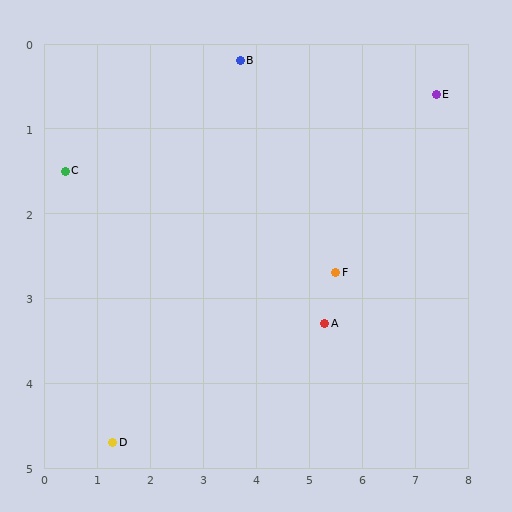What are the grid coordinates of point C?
Point C is at approximately (0.4, 1.5).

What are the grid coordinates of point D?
Point D is at approximately (1.3, 4.7).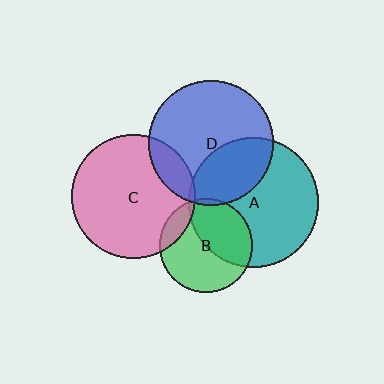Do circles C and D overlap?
Yes.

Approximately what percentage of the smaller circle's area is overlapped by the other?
Approximately 15%.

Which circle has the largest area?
Circle A (teal).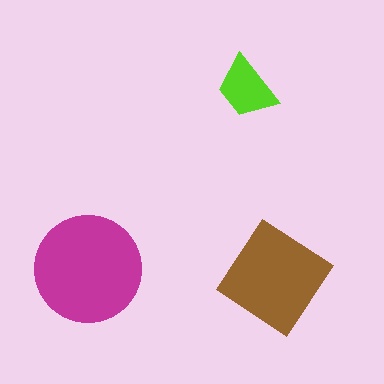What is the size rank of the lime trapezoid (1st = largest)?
3rd.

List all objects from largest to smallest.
The magenta circle, the brown diamond, the lime trapezoid.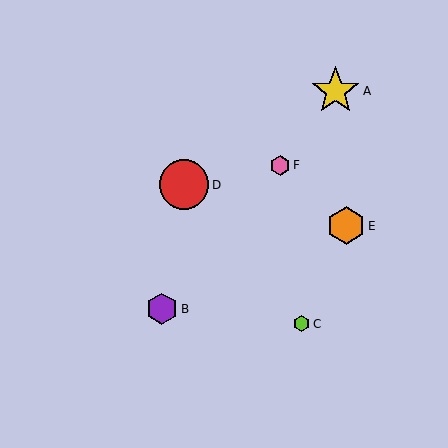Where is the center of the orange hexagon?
The center of the orange hexagon is at (346, 226).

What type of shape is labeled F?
Shape F is a pink hexagon.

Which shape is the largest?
The red circle (labeled D) is the largest.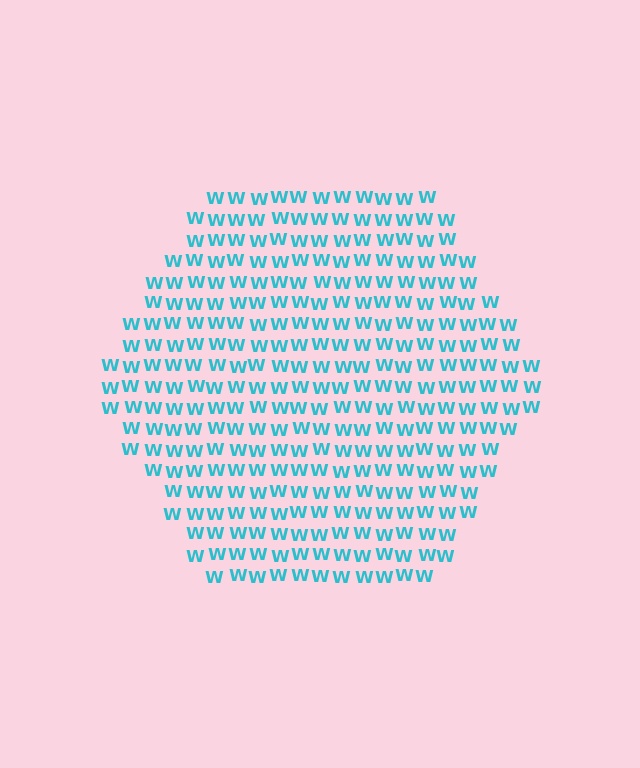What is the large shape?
The large shape is a hexagon.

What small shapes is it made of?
It is made of small letter W's.